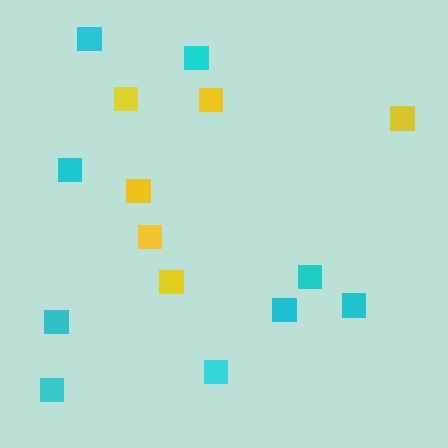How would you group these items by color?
There are 2 groups: one group of cyan squares (9) and one group of yellow squares (6).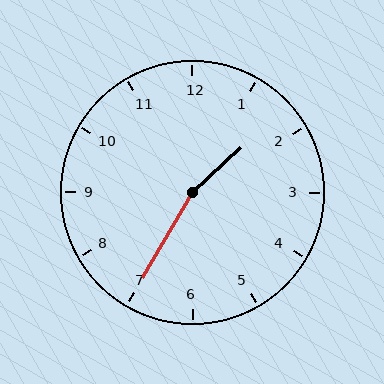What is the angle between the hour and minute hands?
Approximately 162 degrees.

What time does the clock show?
1:35.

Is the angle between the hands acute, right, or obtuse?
It is obtuse.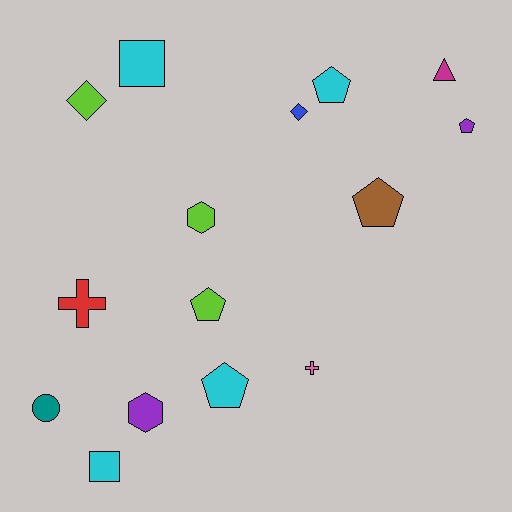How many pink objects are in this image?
There is 1 pink object.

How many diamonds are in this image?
There are 2 diamonds.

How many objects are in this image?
There are 15 objects.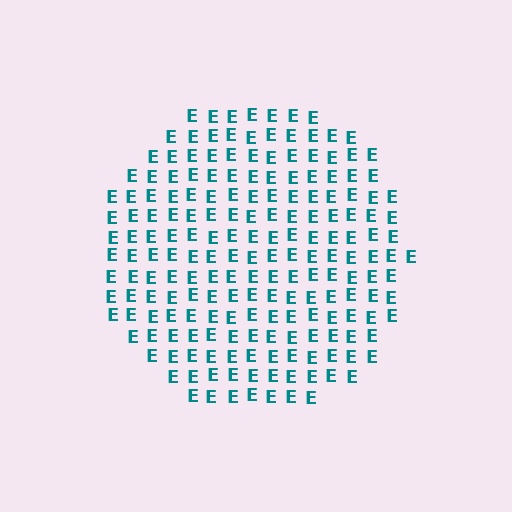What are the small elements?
The small elements are letter E's.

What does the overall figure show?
The overall figure shows a circle.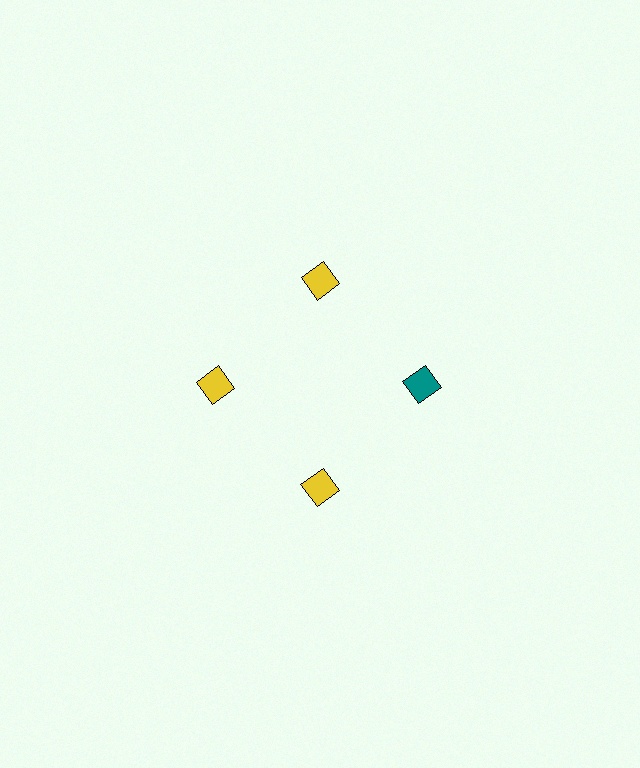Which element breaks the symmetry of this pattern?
The teal diamond at roughly the 3 o'clock position breaks the symmetry. All other shapes are yellow diamonds.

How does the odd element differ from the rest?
It has a different color: teal instead of yellow.